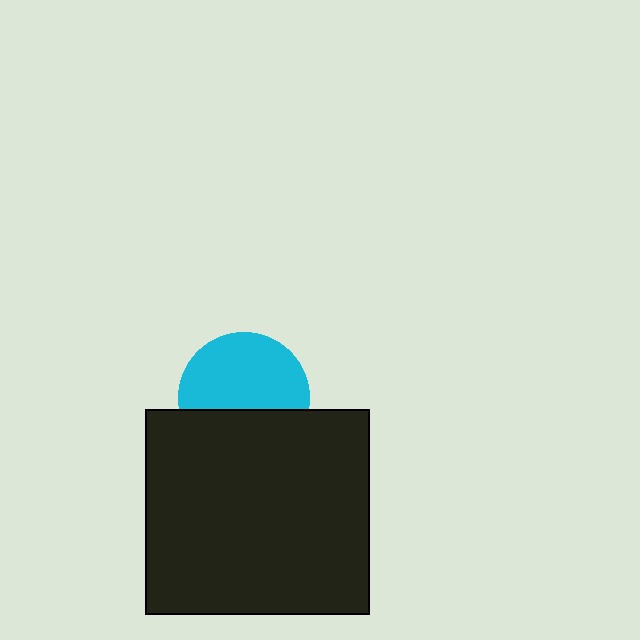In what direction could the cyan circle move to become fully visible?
The cyan circle could move up. That would shift it out from behind the black rectangle entirely.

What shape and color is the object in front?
The object in front is a black rectangle.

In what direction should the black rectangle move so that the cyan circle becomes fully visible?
The black rectangle should move down. That is the shortest direction to clear the overlap and leave the cyan circle fully visible.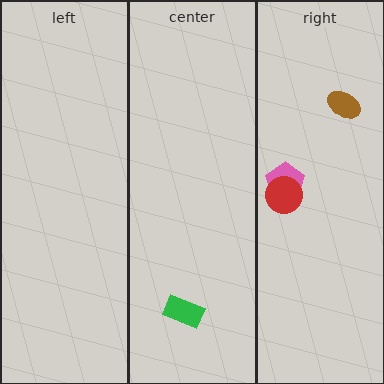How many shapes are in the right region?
3.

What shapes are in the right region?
The pink pentagon, the red circle, the brown ellipse.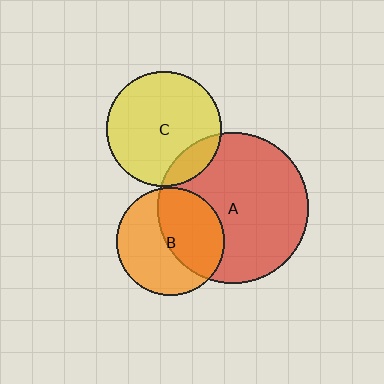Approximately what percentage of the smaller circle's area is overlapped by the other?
Approximately 15%.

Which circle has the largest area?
Circle A (red).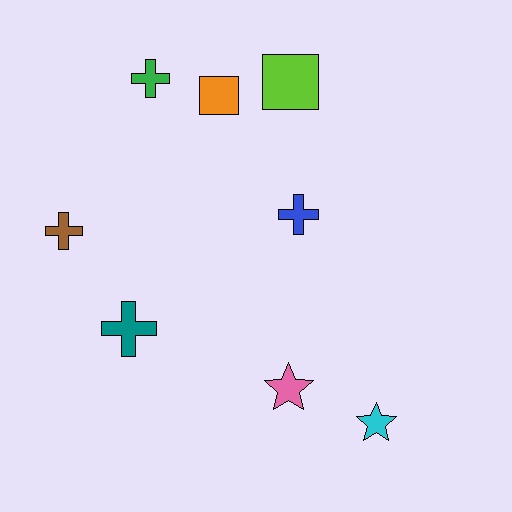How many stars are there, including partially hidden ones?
There are 2 stars.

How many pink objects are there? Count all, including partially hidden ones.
There is 1 pink object.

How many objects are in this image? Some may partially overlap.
There are 8 objects.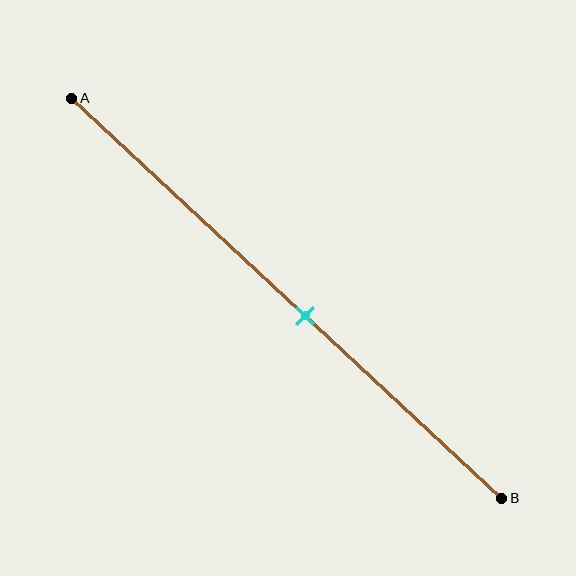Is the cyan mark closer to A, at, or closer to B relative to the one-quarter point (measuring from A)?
The cyan mark is closer to point B than the one-quarter point of segment AB.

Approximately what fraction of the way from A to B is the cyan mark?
The cyan mark is approximately 55% of the way from A to B.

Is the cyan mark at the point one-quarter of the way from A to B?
No, the mark is at about 55% from A, not at the 25% one-quarter point.